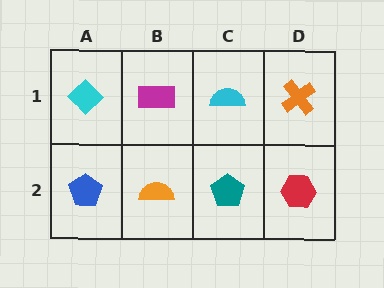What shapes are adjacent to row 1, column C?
A teal pentagon (row 2, column C), a magenta rectangle (row 1, column B), an orange cross (row 1, column D).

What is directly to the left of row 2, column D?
A teal pentagon.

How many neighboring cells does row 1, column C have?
3.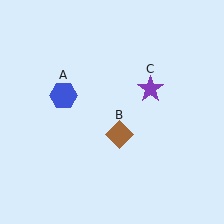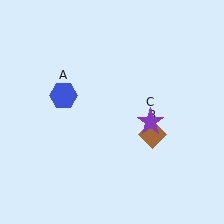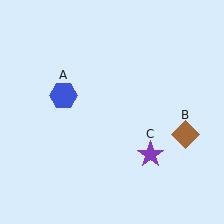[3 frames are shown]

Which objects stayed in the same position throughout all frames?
Blue hexagon (object A) remained stationary.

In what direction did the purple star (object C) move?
The purple star (object C) moved down.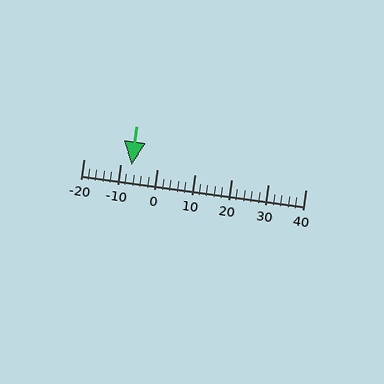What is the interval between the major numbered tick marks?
The major tick marks are spaced 10 units apart.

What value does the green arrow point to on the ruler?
The green arrow points to approximately -7.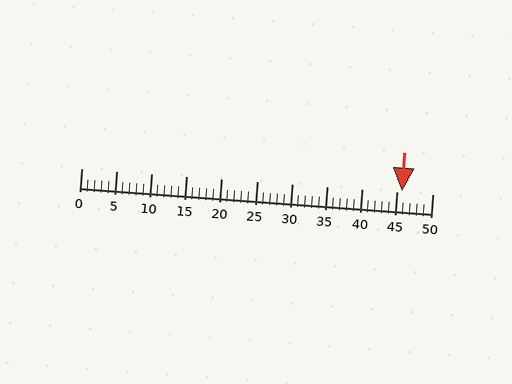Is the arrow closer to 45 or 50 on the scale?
The arrow is closer to 45.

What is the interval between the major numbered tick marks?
The major tick marks are spaced 5 units apart.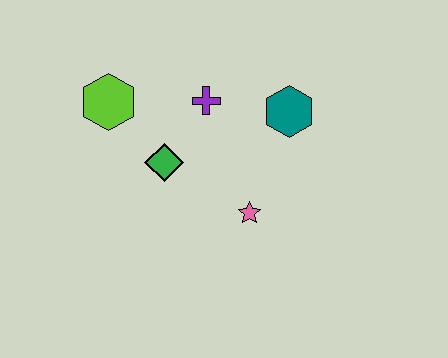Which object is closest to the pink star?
The green diamond is closest to the pink star.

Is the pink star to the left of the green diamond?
No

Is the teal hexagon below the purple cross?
Yes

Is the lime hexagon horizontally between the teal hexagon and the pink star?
No